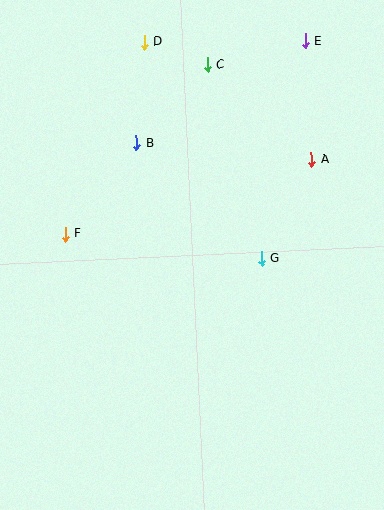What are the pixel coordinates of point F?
Point F is at (65, 234).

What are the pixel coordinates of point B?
Point B is at (137, 143).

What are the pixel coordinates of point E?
Point E is at (305, 41).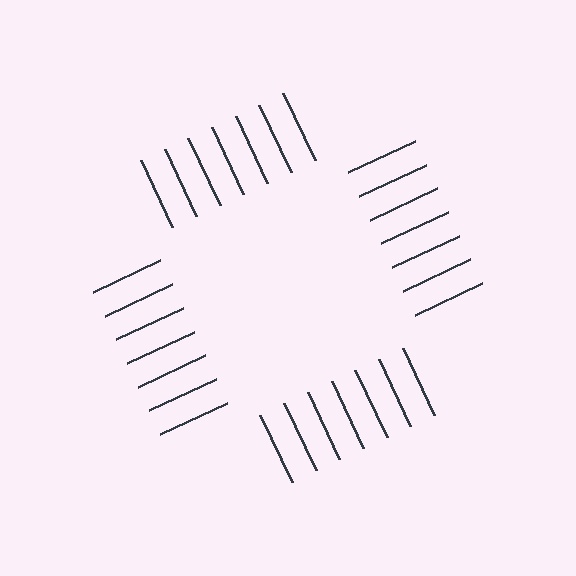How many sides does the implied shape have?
4 sides — the line-ends trace a square.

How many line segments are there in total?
28 — 7 along each of the 4 edges.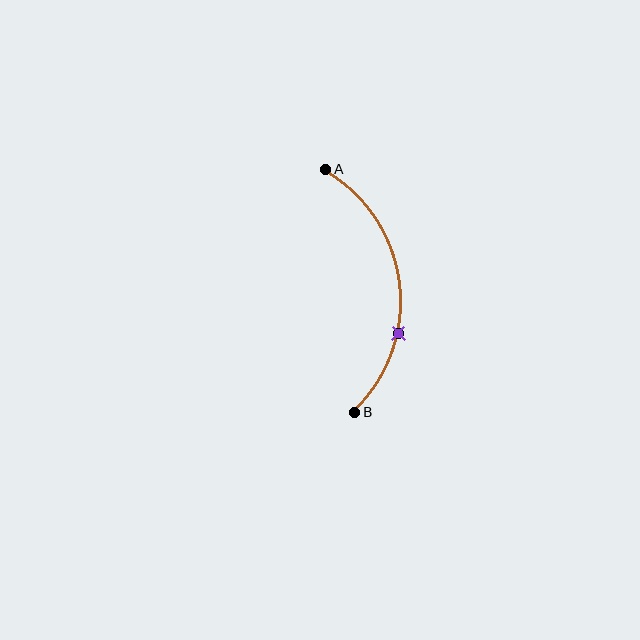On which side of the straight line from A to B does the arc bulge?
The arc bulges to the right of the straight line connecting A and B.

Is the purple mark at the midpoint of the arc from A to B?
No. The purple mark lies on the arc but is closer to endpoint B. The arc midpoint would be at the point on the curve equidistant along the arc from both A and B.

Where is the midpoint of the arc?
The arc midpoint is the point on the curve farthest from the straight line joining A and B. It sits to the right of that line.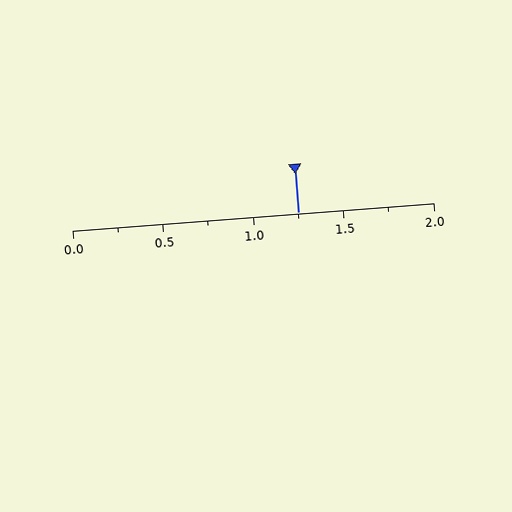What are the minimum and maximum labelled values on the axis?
The axis runs from 0.0 to 2.0.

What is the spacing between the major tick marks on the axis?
The major ticks are spaced 0.5 apart.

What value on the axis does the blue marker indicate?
The marker indicates approximately 1.25.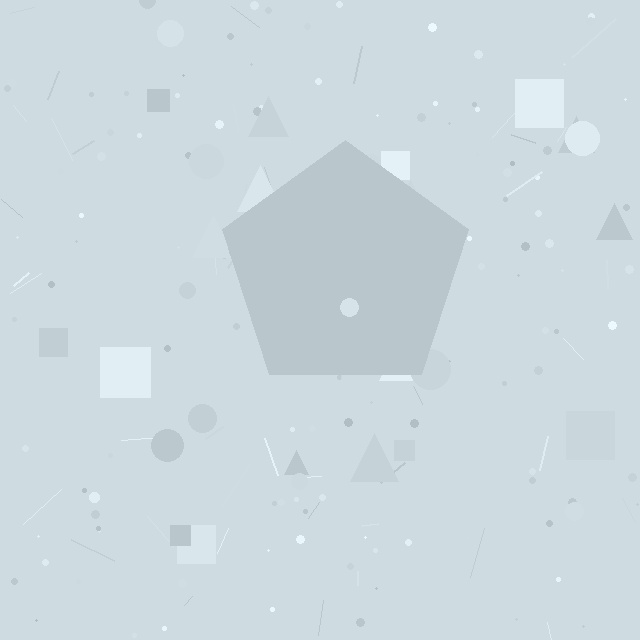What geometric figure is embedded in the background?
A pentagon is embedded in the background.